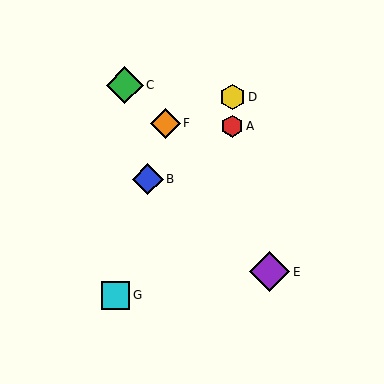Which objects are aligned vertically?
Objects A, D are aligned vertically.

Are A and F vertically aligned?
No, A is at x≈232 and F is at x≈165.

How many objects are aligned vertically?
2 objects (A, D) are aligned vertically.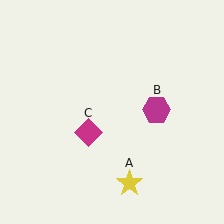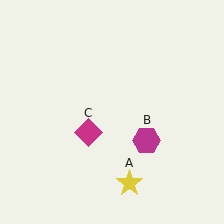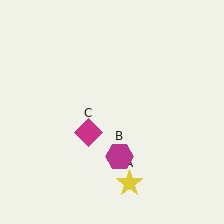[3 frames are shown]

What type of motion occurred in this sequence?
The magenta hexagon (object B) rotated clockwise around the center of the scene.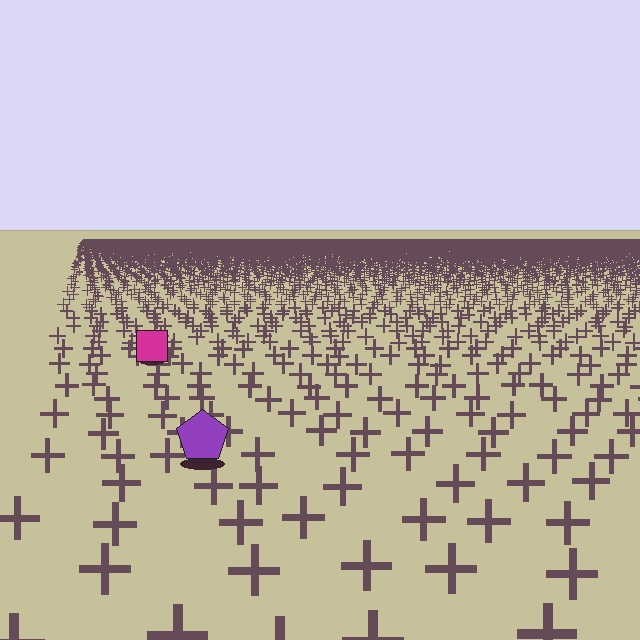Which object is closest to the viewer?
The purple pentagon is closest. The texture marks near it are larger and more spread out.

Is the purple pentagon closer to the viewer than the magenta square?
Yes. The purple pentagon is closer — you can tell from the texture gradient: the ground texture is coarser near it.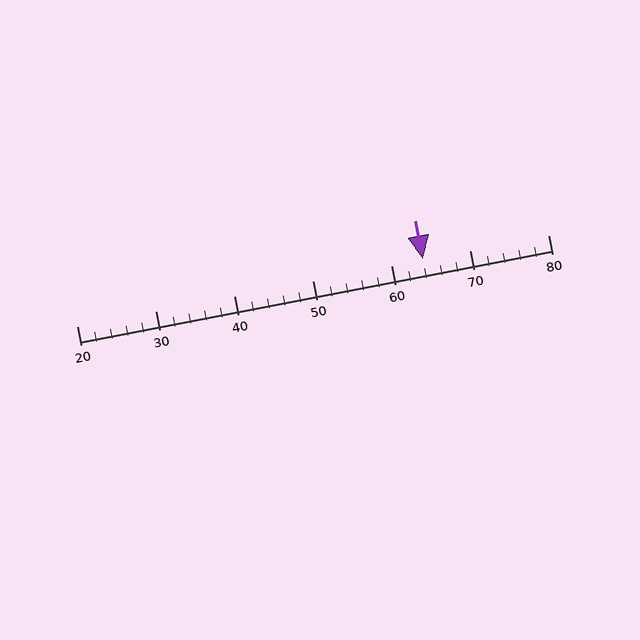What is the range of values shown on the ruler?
The ruler shows values from 20 to 80.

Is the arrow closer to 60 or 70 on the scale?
The arrow is closer to 60.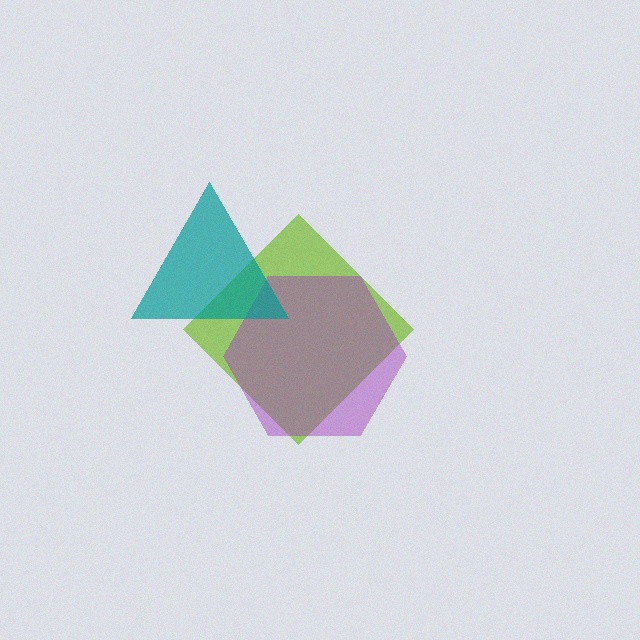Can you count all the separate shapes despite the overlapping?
Yes, there are 3 separate shapes.